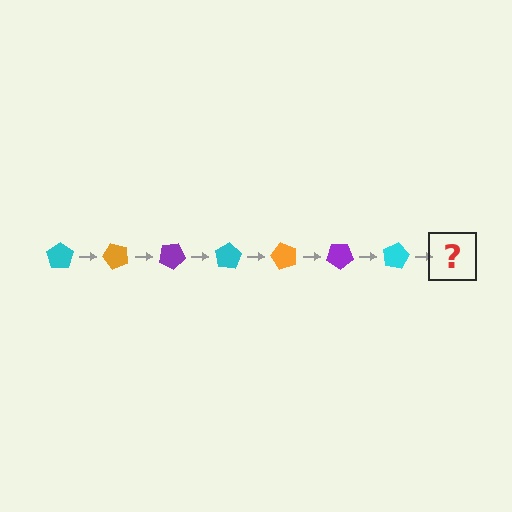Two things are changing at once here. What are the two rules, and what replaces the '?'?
The two rules are that it rotates 50 degrees each step and the color cycles through cyan, orange, and purple. The '?' should be an orange pentagon, rotated 350 degrees from the start.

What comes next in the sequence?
The next element should be an orange pentagon, rotated 350 degrees from the start.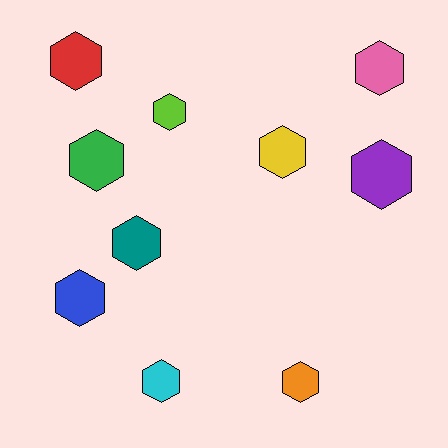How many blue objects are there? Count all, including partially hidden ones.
There is 1 blue object.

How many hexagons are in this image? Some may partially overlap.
There are 10 hexagons.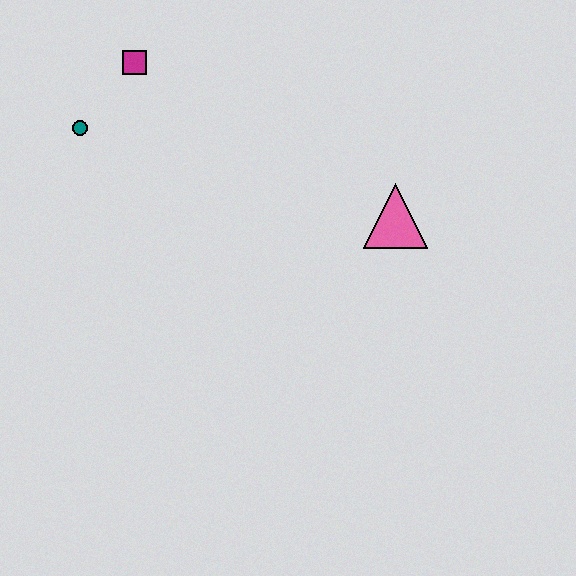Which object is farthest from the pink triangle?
The teal circle is farthest from the pink triangle.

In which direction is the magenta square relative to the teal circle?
The magenta square is above the teal circle.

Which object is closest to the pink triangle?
The magenta square is closest to the pink triangle.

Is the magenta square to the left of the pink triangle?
Yes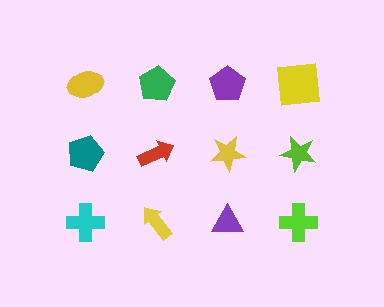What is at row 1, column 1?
A yellow ellipse.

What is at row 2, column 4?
A lime star.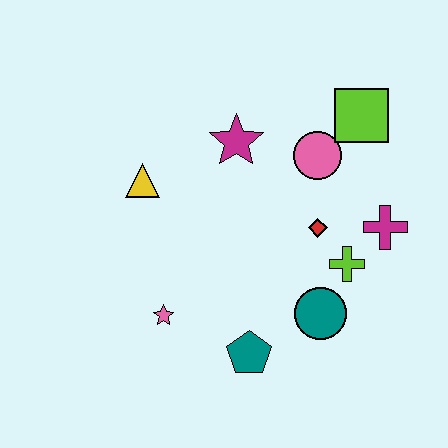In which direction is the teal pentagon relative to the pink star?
The teal pentagon is to the right of the pink star.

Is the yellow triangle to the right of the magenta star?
No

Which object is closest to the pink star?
The teal pentagon is closest to the pink star.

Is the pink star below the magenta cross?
Yes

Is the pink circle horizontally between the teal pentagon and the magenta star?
No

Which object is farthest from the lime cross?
The yellow triangle is farthest from the lime cross.